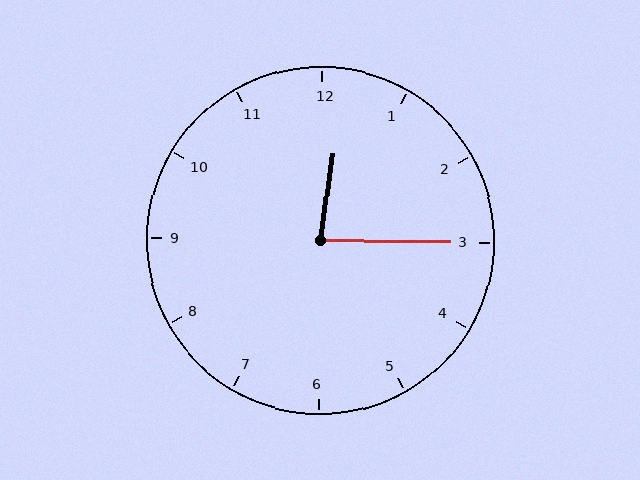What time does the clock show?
12:15.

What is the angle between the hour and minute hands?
Approximately 82 degrees.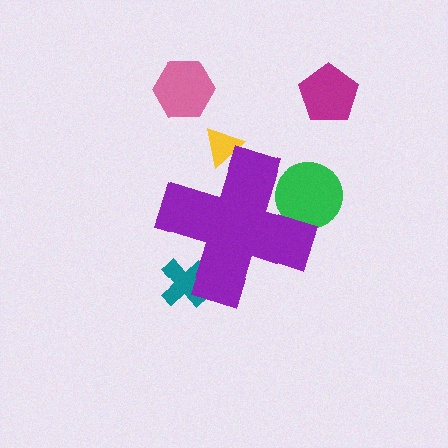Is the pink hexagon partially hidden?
No, the pink hexagon is fully visible.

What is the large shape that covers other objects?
A purple cross.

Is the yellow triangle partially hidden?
Yes, the yellow triangle is partially hidden behind the purple cross.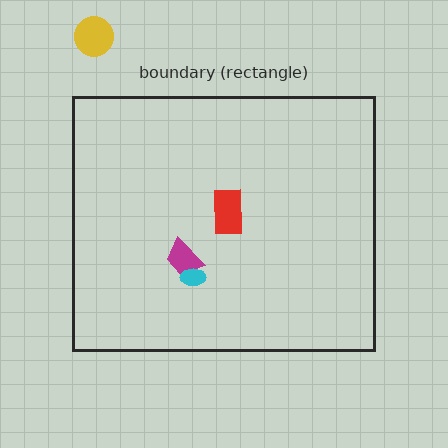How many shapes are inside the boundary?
3 inside, 1 outside.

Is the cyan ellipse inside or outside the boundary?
Inside.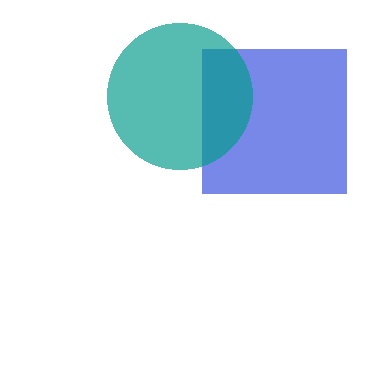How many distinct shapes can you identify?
There are 2 distinct shapes: a blue square, a teal circle.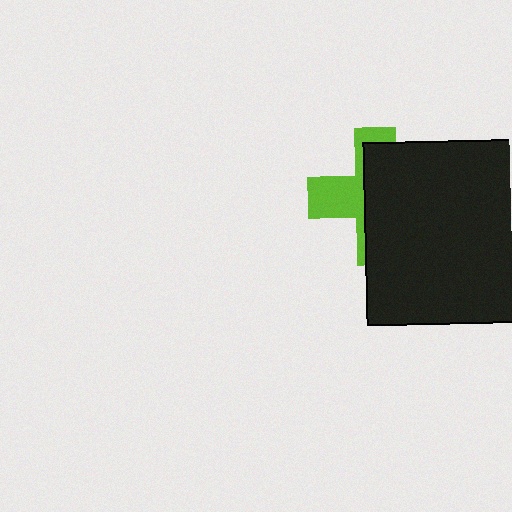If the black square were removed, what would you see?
You would see the complete lime cross.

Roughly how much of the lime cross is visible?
A small part of it is visible (roughly 37%).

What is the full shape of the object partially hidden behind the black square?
The partially hidden object is a lime cross.